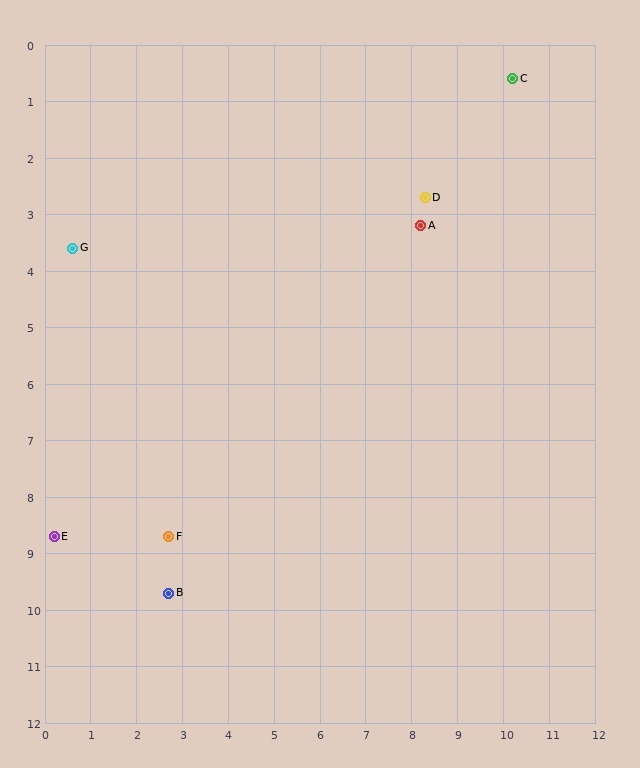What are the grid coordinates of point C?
Point C is at approximately (10.2, 0.6).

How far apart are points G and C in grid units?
Points G and C are about 10.1 grid units apart.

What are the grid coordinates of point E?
Point E is at approximately (0.2, 8.7).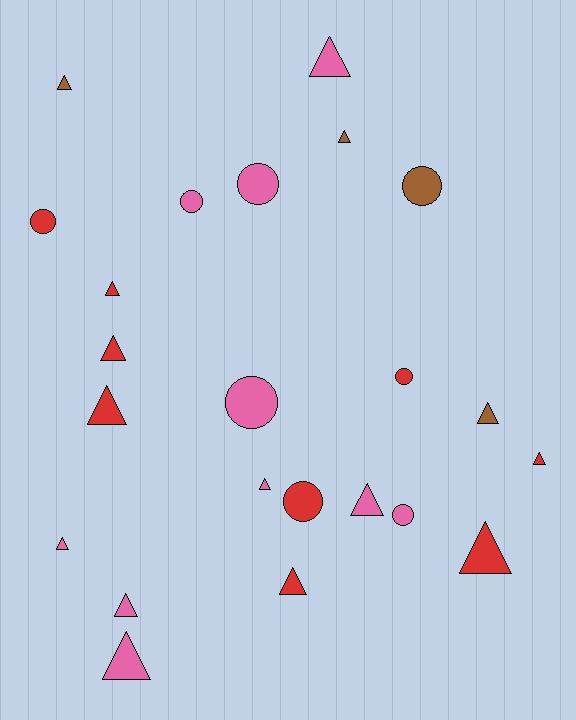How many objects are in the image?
There are 23 objects.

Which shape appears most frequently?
Triangle, with 15 objects.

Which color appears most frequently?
Pink, with 10 objects.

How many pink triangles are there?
There are 6 pink triangles.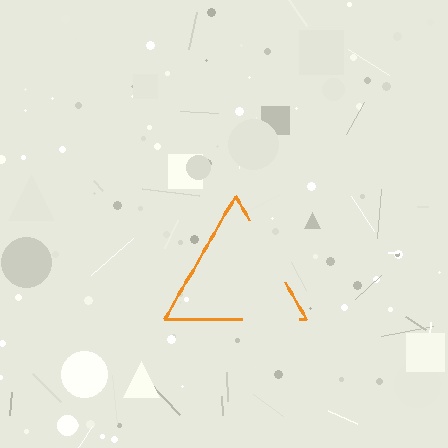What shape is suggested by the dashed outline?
The dashed outline suggests a triangle.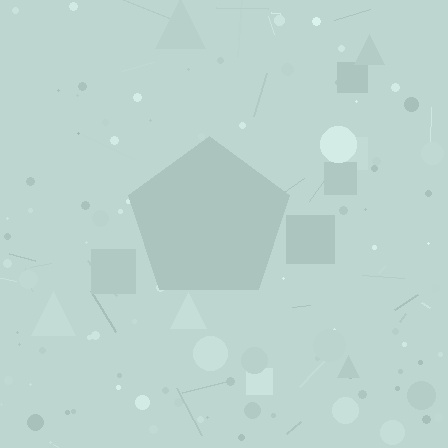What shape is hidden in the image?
A pentagon is hidden in the image.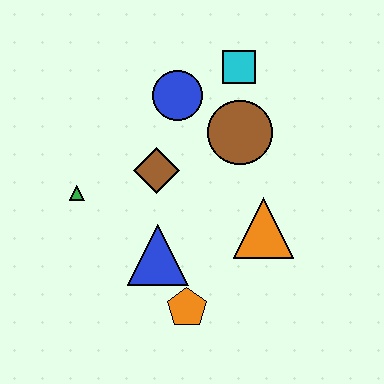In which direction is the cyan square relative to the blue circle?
The cyan square is to the right of the blue circle.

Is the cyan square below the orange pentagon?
No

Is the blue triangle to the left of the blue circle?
Yes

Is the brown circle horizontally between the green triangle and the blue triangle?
No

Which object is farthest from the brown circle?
The orange pentagon is farthest from the brown circle.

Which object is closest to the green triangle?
The brown diamond is closest to the green triangle.